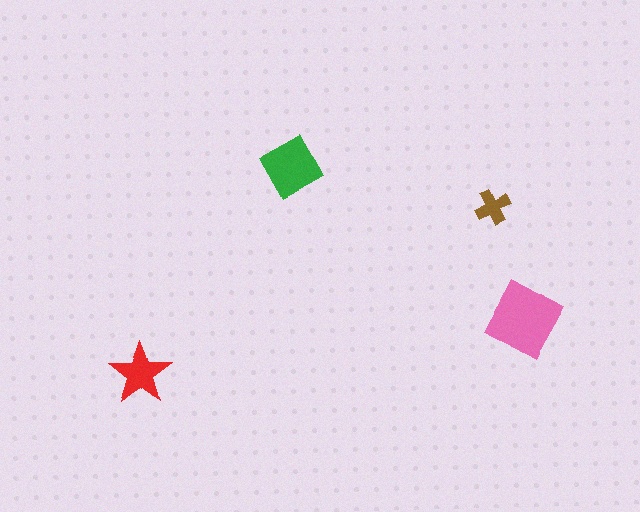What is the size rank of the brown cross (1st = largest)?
4th.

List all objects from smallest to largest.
The brown cross, the red star, the green square, the pink diamond.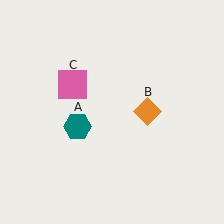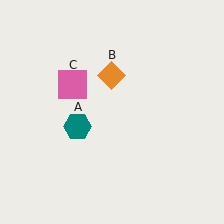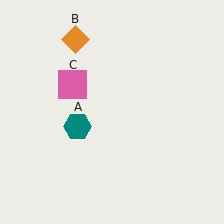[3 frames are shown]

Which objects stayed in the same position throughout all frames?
Teal hexagon (object A) and pink square (object C) remained stationary.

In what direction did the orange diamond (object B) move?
The orange diamond (object B) moved up and to the left.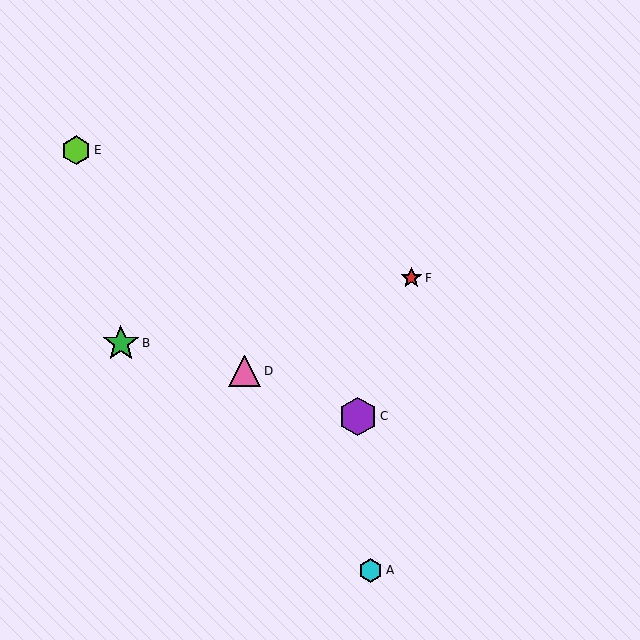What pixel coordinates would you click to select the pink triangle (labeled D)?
Click at (245, 371) to select the pink triangle D.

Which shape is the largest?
The purple hexagon (labeled C) is the largest.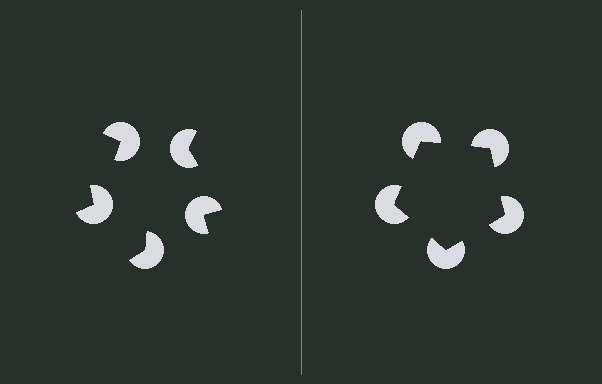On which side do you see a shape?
An illusory pentagon appears on the right side. On the left side the wedge cuts are rotated, so no coherent shape forms.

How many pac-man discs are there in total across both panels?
10 — 5 on each side.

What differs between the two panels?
The pac-man discs are positioned identically on both sides; only the wedge orientations differ. On the right they align to a pentagon; on the left they are misaligned.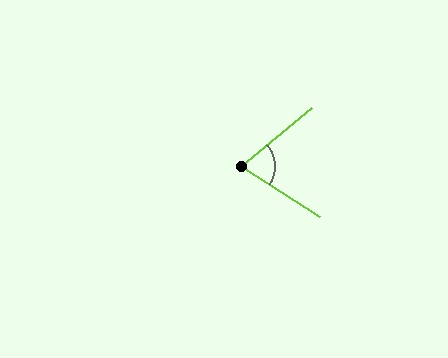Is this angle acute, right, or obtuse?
It is acute.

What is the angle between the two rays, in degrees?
Approximately 72 degrees.